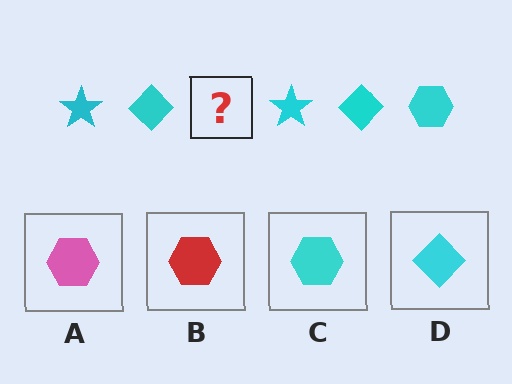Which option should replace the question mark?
Option C.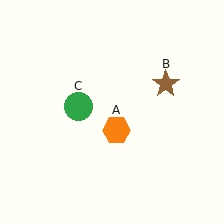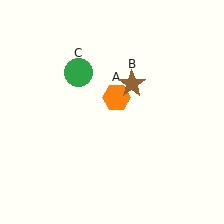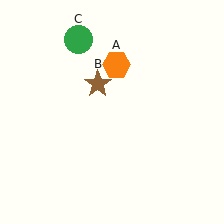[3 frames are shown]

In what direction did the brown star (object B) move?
The brown star (object B) moved left.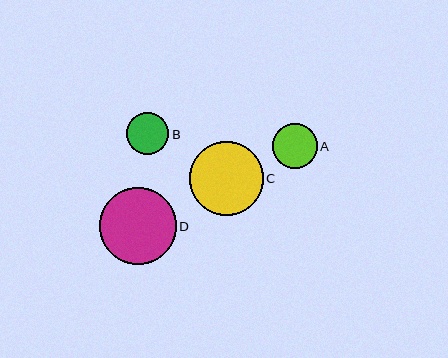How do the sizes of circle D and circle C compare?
Circle D and circle C are approximately the same size.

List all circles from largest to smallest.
From largest to smallest: D, C, A, B.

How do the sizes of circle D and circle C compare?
Circle D and circle C are approximately the same size.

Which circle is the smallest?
Circle B is the smallest with a size of approximately 42 pixels.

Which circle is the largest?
Circle D is the largest with a size of approximately 77 pixels.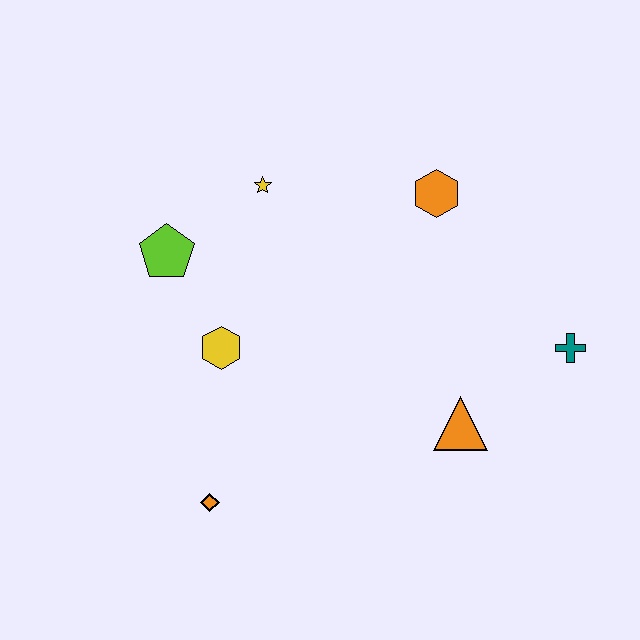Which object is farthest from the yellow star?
The teal cross is farthest from the yellow star.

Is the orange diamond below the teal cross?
Yes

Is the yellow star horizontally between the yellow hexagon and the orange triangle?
Yes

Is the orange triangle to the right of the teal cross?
No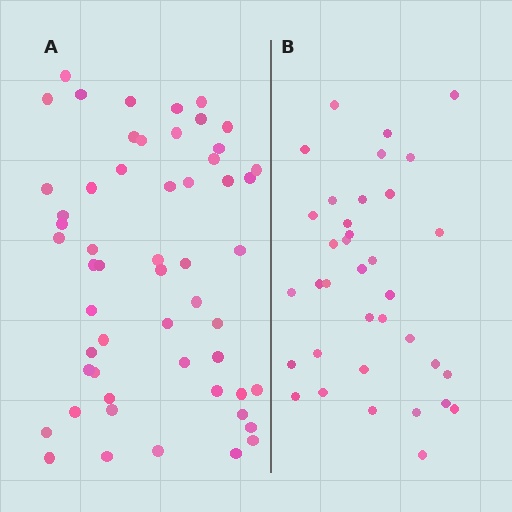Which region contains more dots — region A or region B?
Region A (the left region) has more dots.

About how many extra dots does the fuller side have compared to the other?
Region A has approximately 20 more dots than region B.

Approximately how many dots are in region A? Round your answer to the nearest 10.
About 60 dots. (The exact count is 55, which rounds to 60.)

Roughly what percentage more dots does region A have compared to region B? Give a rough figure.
About 55% more.